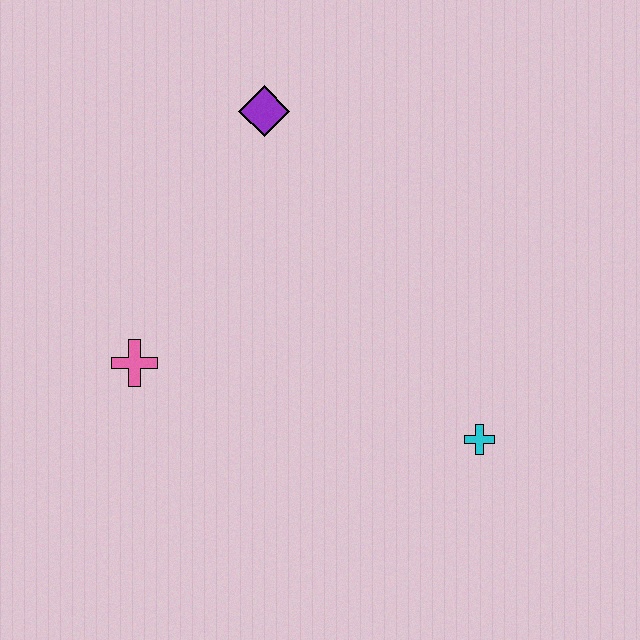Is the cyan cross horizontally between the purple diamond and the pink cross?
No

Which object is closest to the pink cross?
The purple diamond is closest to the pink cross.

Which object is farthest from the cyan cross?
The purple diamond is farthest from the cyan cross.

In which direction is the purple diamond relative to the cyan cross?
The purple diamond is above the cyan cross.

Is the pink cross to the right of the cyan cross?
No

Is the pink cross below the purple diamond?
Yes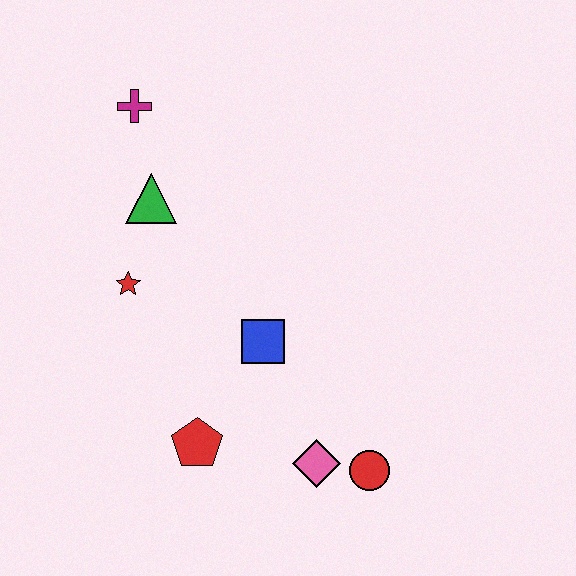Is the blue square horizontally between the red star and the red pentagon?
No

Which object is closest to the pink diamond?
The red circle is closest to the pink diamond.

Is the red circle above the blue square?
No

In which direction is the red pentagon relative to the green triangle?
The red pentagon is below the green triangle.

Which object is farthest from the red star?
The red circle is farthest from the red star.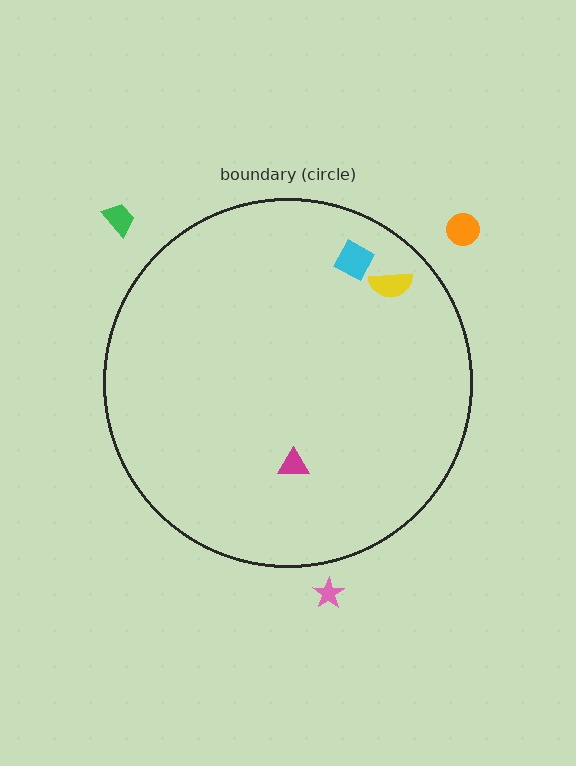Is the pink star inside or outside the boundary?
Outside.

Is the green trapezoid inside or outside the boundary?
Outside.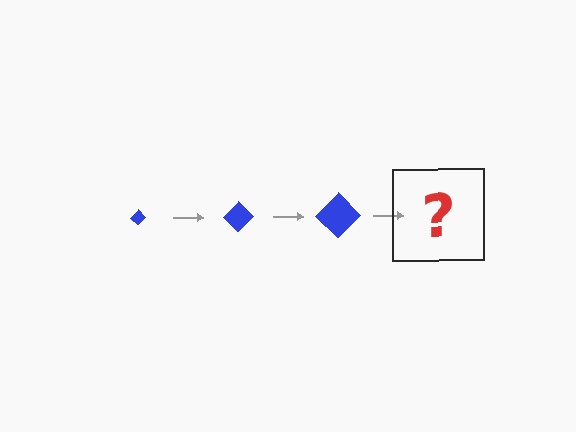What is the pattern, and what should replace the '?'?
The pattern is that the diamond gets progressively larger each step. The '?' should be a blue diamond, larger than the previous one.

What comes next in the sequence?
The next element should be a blue diamond, larger than the previous one.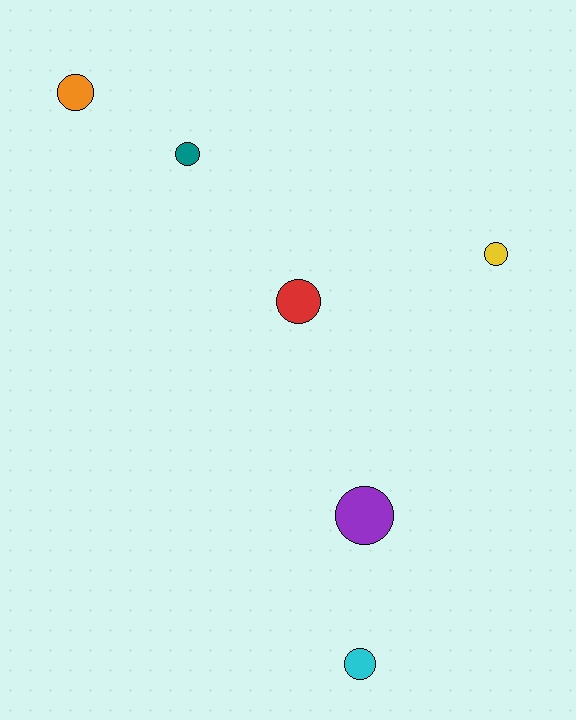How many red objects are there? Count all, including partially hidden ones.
There is 1 red object.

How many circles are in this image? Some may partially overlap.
There are 6 circles.